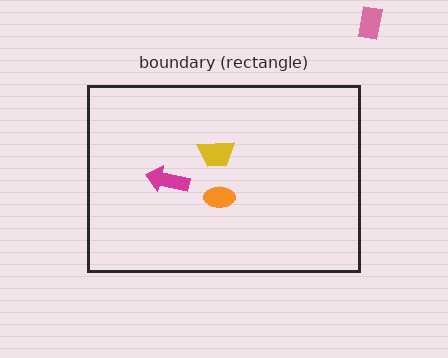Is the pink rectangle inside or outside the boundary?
Outside.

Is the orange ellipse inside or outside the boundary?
Inside.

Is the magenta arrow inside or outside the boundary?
Inside.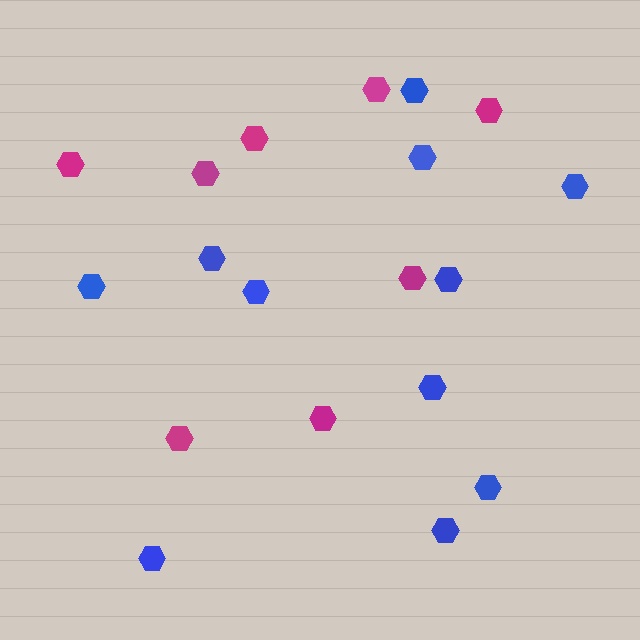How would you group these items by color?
There are 2 groups: one group of blue hexagons (11) and one group of magenta hexagons (8).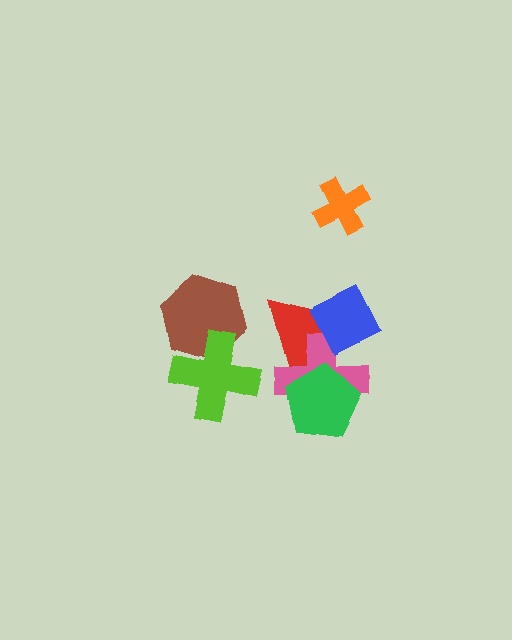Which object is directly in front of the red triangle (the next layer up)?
The pink cross is directly in front of the red triangle.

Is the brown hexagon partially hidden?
Yes, it is partially covered by another shape.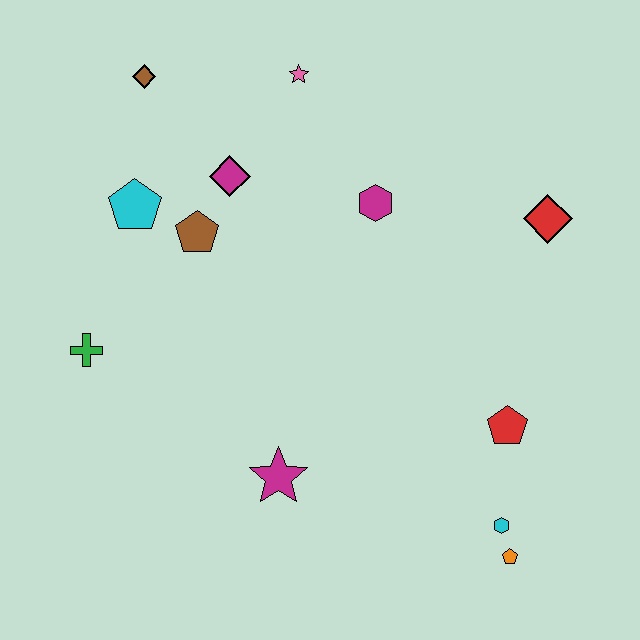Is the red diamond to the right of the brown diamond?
Yes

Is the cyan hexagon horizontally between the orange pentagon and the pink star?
Yes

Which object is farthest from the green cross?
The red diamond is farthest from the green cross.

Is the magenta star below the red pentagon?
Yes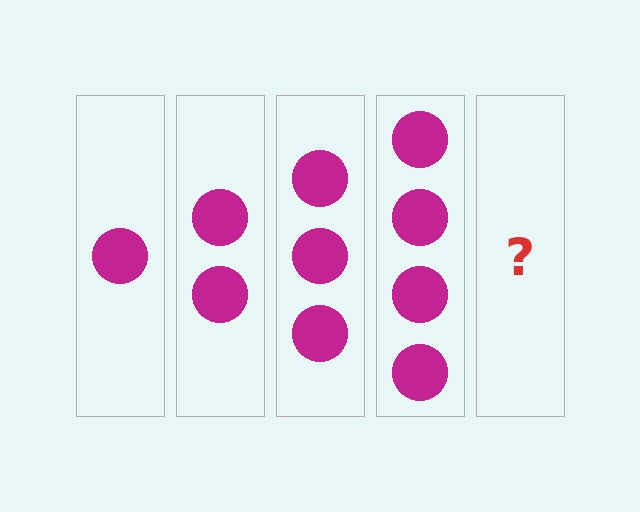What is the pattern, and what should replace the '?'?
The pattern is that each step adds one more circle. The '?' should be 5 circles.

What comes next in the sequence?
The next element should be 5 circles.